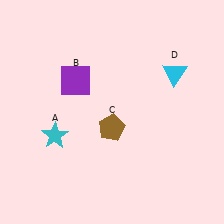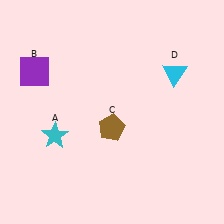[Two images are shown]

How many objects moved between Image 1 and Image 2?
1 object moved between the two images.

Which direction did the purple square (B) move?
The purple square (B) moved left.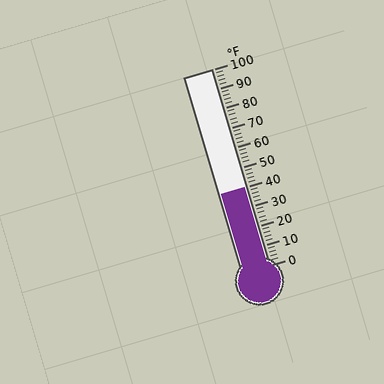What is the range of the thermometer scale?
The thermometer scale ranges from 0°F to 100°F.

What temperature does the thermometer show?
The thermometer shows approximately 40°F.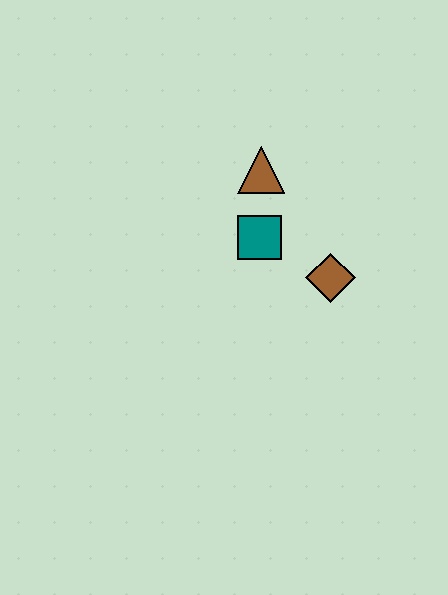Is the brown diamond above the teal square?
No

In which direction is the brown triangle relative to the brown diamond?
The brown triangle is above the brown diamond.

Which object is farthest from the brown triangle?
The brown diamond is farthest from the brown triangle.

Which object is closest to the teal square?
The brown triangle is closest to the teal square.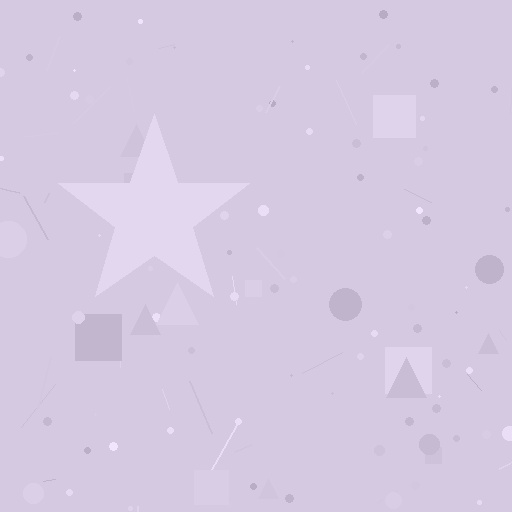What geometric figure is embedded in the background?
A star is embedded in the background.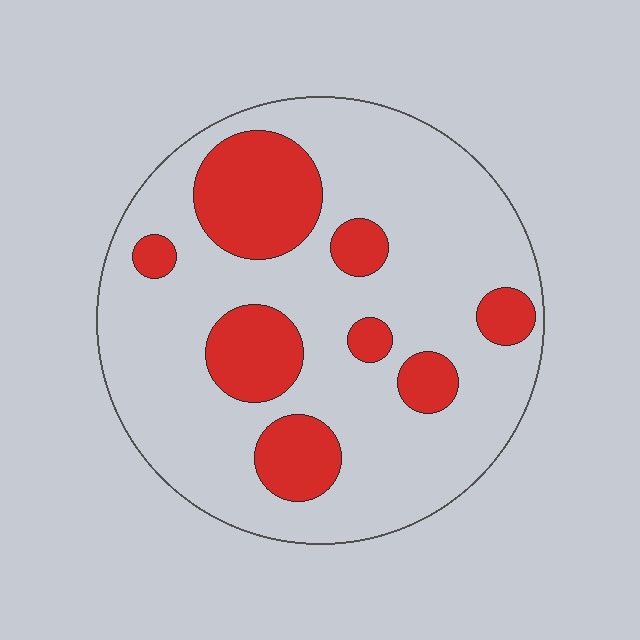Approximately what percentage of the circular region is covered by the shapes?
Approximately 25%.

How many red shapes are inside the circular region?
8.